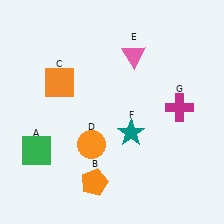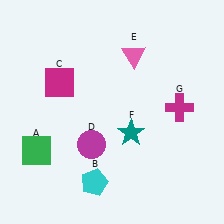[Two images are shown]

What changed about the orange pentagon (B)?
In Image 1, B is orange. In Image 2, it changed to cyan.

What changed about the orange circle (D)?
In Image 1, D is orange. In Image 2, it changed to magenta.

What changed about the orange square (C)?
In Image 1, C is orange. In Image 2, it changed to magenta.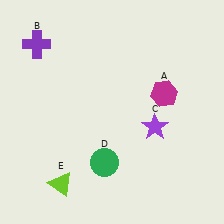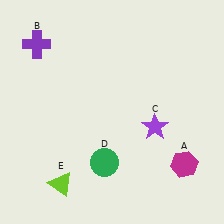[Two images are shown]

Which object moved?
The magenta hexagon (A) moved down.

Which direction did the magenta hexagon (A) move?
The magenta hexagon (A) moved down.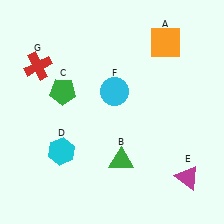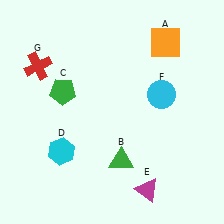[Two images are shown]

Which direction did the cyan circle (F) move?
The cyan circle (F) moved right.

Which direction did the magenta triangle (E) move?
The magenta triangle (E) moved left.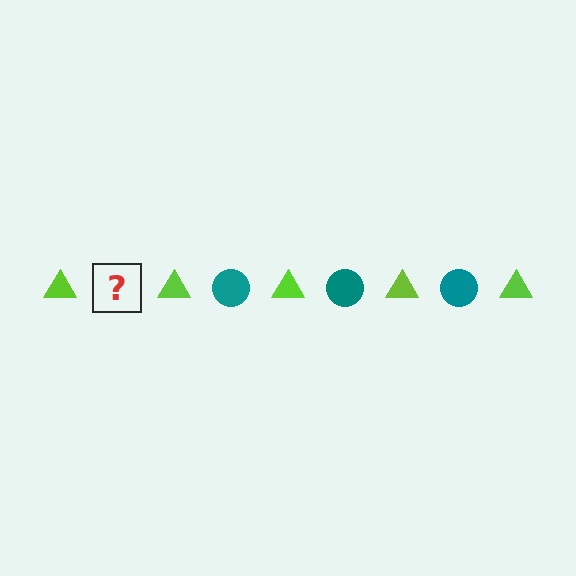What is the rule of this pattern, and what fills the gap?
The rule is that the pattern alternates between lime triangle and teal circle. The gap should be filled with a teal circle.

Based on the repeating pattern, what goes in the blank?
The blank should be a teal circle.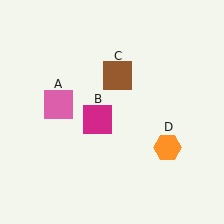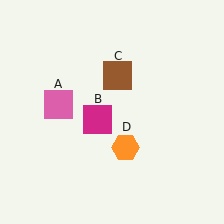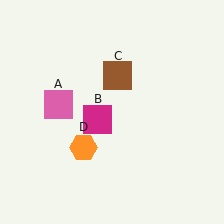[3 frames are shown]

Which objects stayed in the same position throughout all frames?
Pink square (object A) and magenta square (object B) and brown square (object C) remained stationary.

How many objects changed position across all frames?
1 object changed position: orange hexagon (object D).